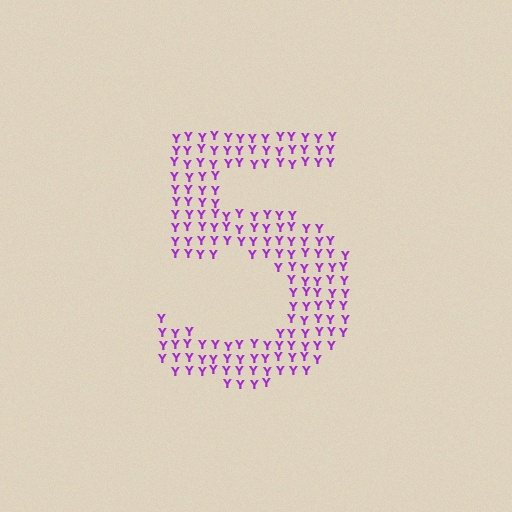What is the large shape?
The large shape is the digit 5.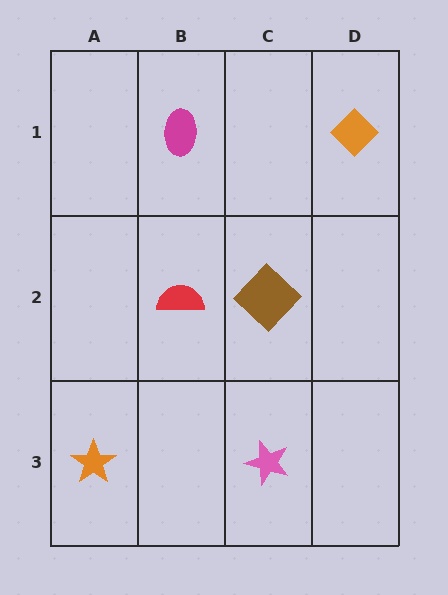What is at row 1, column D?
An orange diamond.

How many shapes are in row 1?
2 shapes.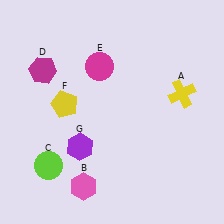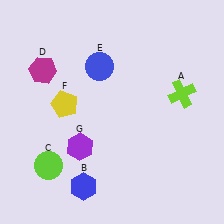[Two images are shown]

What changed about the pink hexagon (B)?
In Image 1, B is pink. In Image 2, it changed to blue.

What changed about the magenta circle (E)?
In Image 1, E is magenta. In Image 2, it changed to blue.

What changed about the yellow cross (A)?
In Image 1, A is yellow. In Image 2, it changed to lime.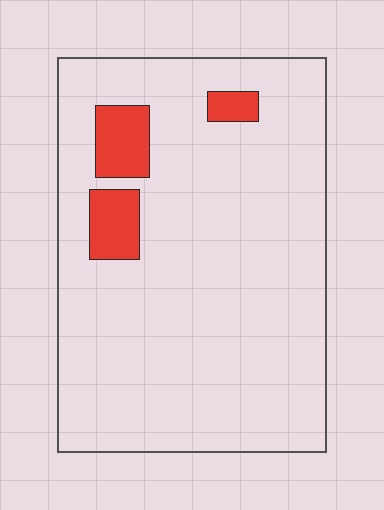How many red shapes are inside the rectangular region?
3.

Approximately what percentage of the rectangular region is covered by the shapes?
Approximately 10%.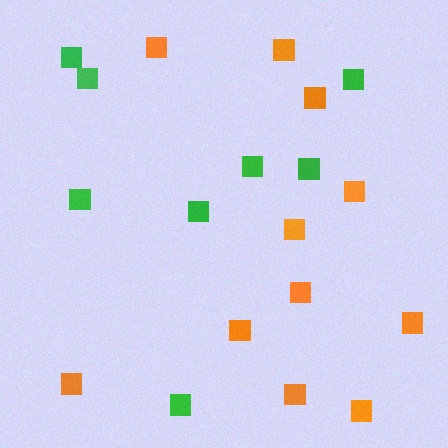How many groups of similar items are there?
There are 2 groups: one group of orange squares (11) and one group of green squares (8).